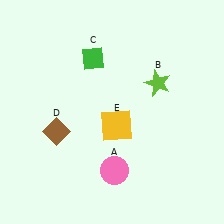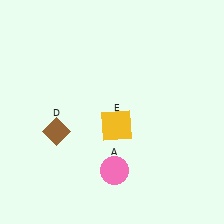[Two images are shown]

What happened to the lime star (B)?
The lime star (B) was removed in Image 2. It was in the top-right area of Image 1.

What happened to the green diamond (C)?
The green diamond (C) was removed in Image 2. It was in the top-left area of Image 1.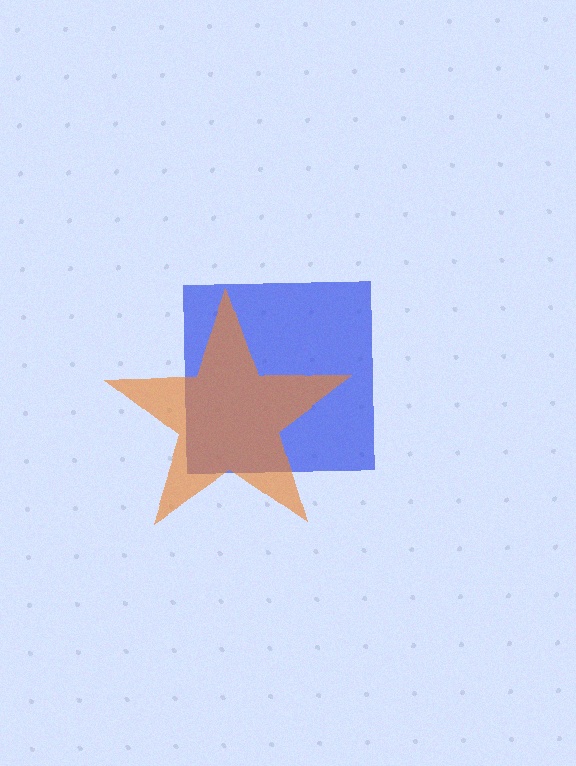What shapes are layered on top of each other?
The layered shapes are: a blue square, an orange star.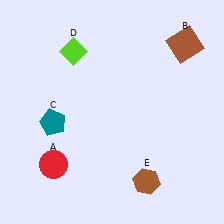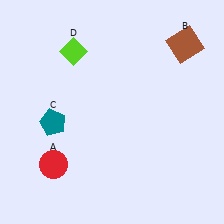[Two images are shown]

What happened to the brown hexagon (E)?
The brown hexagon (E) was removed in Image 2. It was in the bottom-right area of Image 1.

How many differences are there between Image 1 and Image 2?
There is 1 difference between the two images.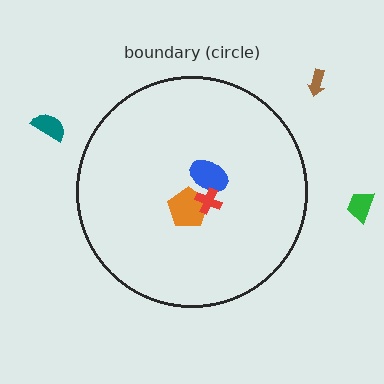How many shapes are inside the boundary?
3 inside, 3 outside.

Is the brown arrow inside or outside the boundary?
Outside.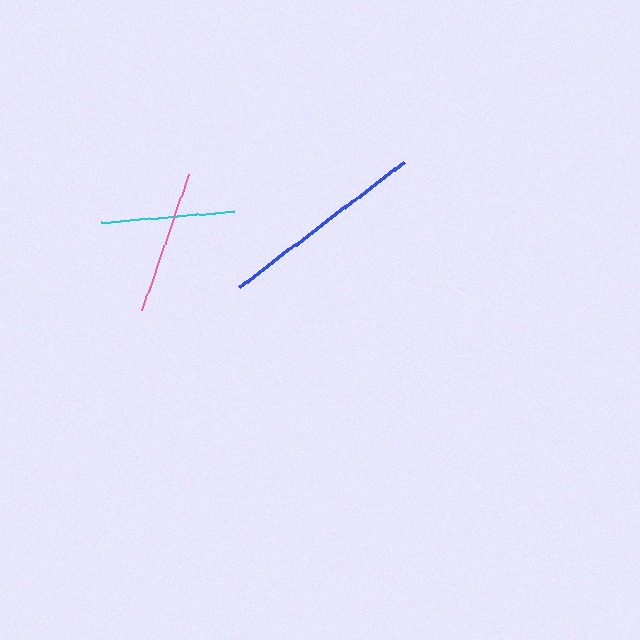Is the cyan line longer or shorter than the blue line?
The blue line is longer than the cyan line.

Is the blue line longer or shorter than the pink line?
The blue line is longer than the pink line.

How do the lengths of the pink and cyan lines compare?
The pink and cyan lines are approximately the same length.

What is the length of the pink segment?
The pink segment is approximately 144 pixels long.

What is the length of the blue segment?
The blue segment is approximately 209 pixels long.